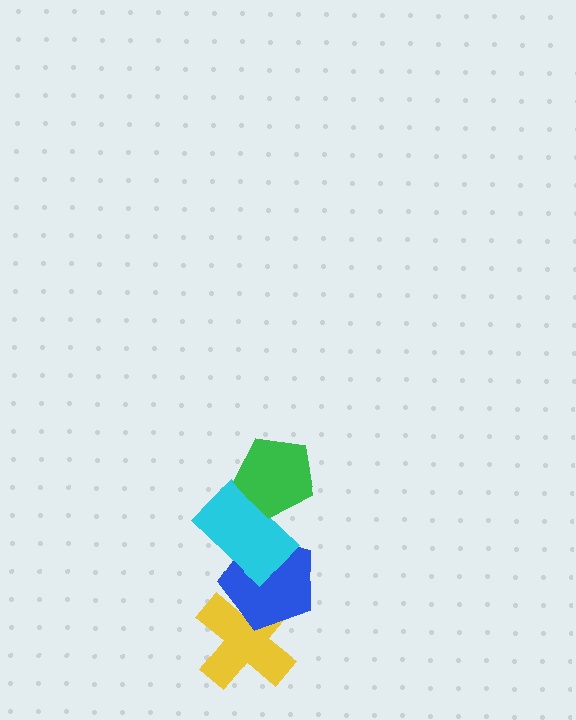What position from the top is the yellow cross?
The yellow cross is 4th from the top.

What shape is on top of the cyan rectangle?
The green pentagon is on top of the cyan rectangle.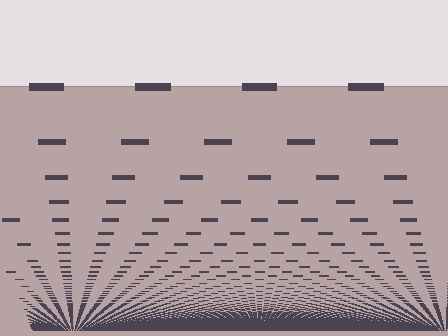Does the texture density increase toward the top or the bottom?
Density increases toward the bottom.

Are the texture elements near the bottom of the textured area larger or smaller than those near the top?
Smaller. The gradient is inverted — elements near the bottom are smaller and denser.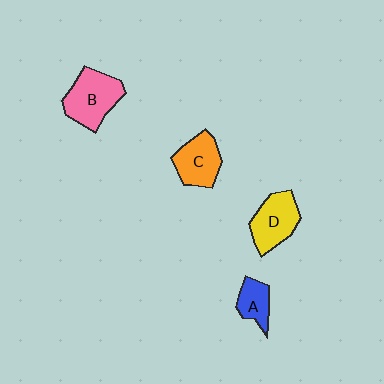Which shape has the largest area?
Shape B (pink).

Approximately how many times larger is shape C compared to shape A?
Approximately 1.5 times.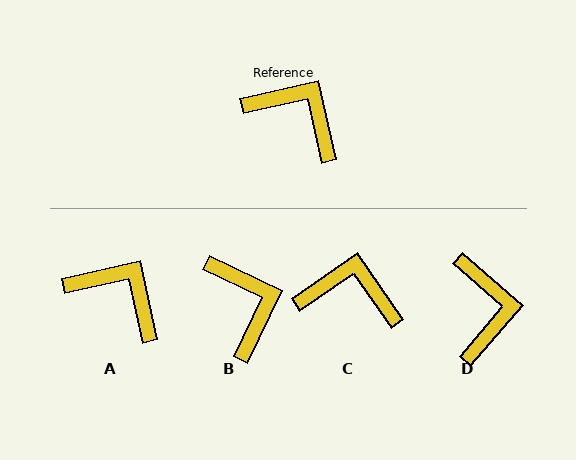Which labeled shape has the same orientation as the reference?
A.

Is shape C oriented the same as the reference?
No, it is off by about 22 degrees.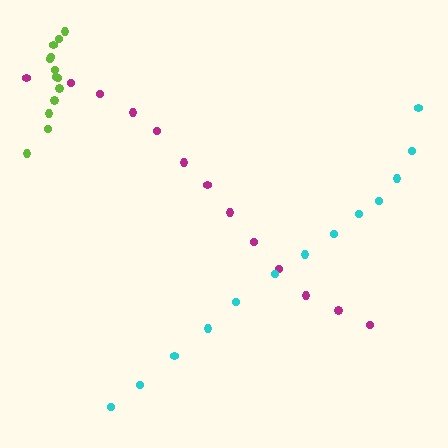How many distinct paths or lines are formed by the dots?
There are 3 distinct paths.